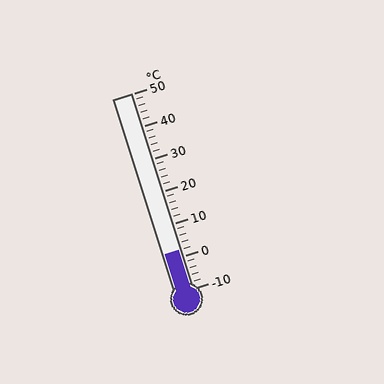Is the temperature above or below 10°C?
The temperature is below 10°C.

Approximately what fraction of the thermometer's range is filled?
The thermometer is filled to approximately 20% of its range.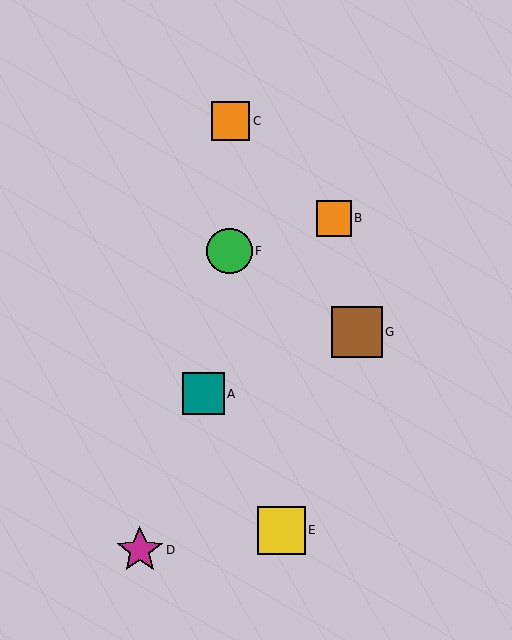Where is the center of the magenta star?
The center of the magenta star is at (140, 550).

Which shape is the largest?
The brown square (labeled G) is the largest.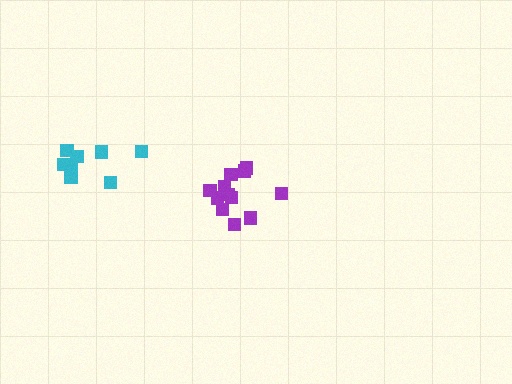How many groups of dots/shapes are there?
There are 2 groups.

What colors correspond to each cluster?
The clusters are colored: purple, cyan.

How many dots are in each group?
Group 1: 12 dots, Group 2: 8 dots (20 total).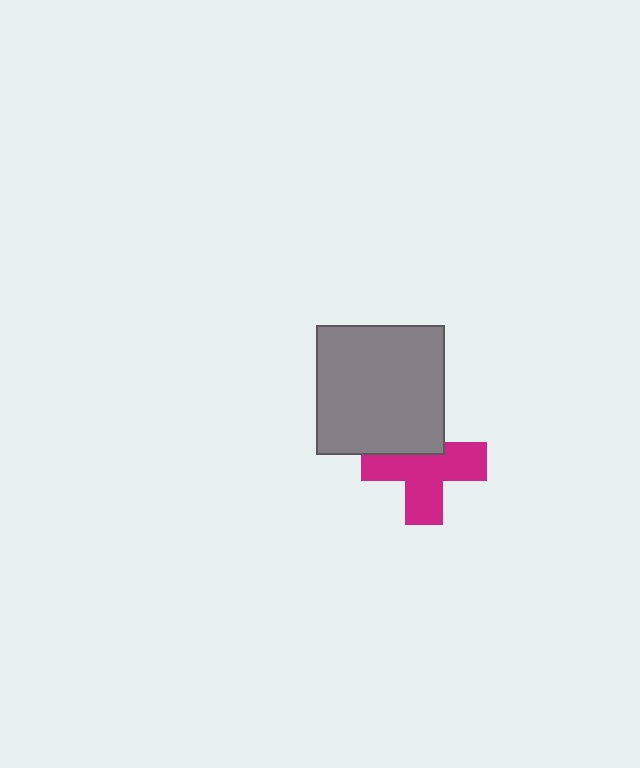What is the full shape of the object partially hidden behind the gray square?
The partially hidden object is a magenta cross.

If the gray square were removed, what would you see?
You would see the complete magenta cross.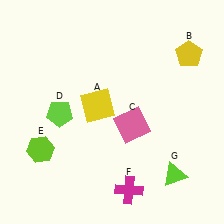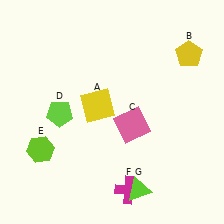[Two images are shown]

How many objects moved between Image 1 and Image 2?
1 object moved between the two images.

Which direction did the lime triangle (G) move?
The lime triangle (G) moved left.